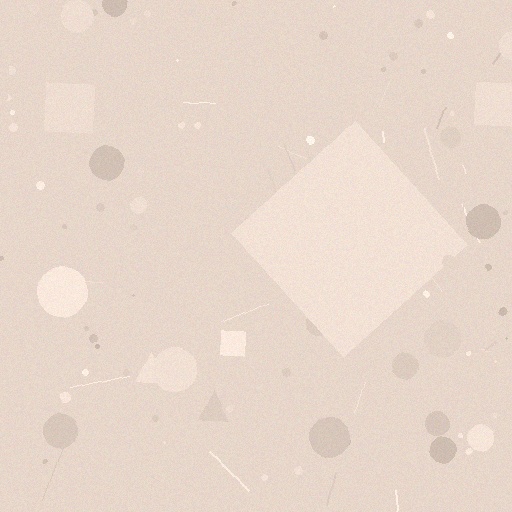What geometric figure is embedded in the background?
A diamond is embedded in the background.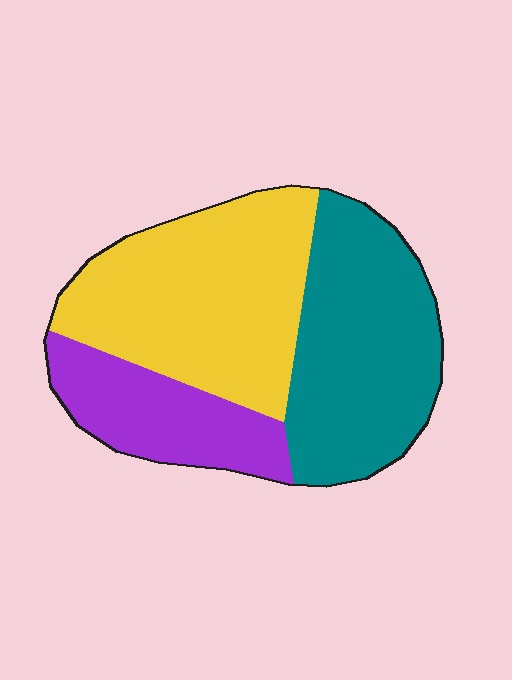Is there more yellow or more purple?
Yellow.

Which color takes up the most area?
Yellow, at roughly 40%.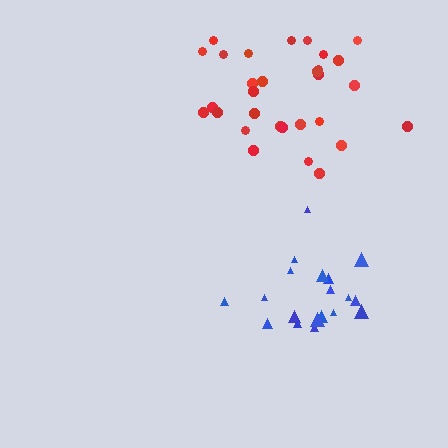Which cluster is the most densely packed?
Blue.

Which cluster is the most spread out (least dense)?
Red.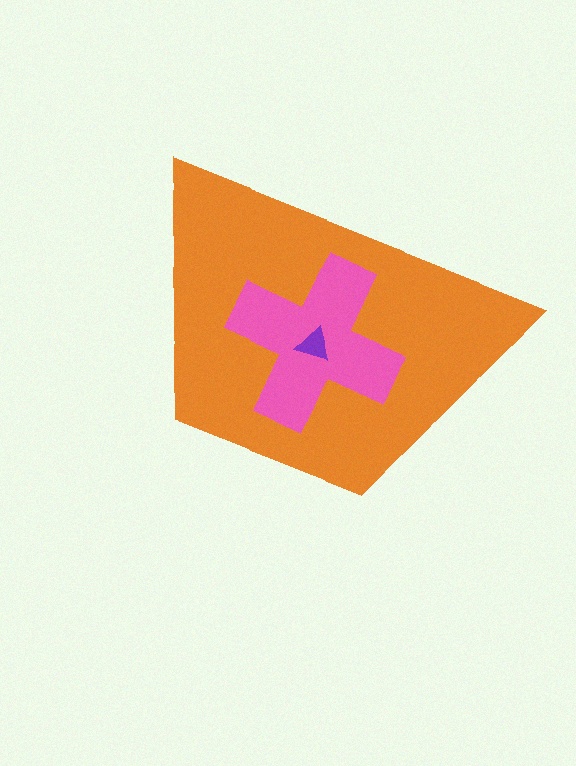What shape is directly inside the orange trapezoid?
The pink cross.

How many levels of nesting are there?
3.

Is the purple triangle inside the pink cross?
Yes.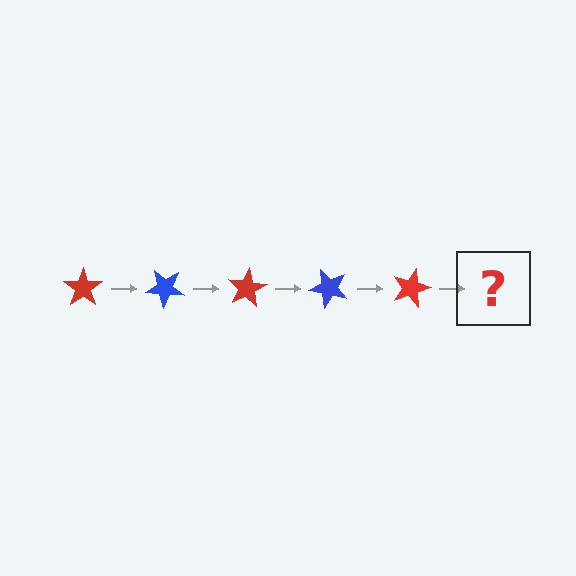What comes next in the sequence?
The next element should be a blue star, rotated 200 degrees from the start.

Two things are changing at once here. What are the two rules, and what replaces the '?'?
The two rules are that it rotates 40 degrees each step and the color cycles through red and blue. The '?' should be a blue star, rotated 200 degrees from the start.